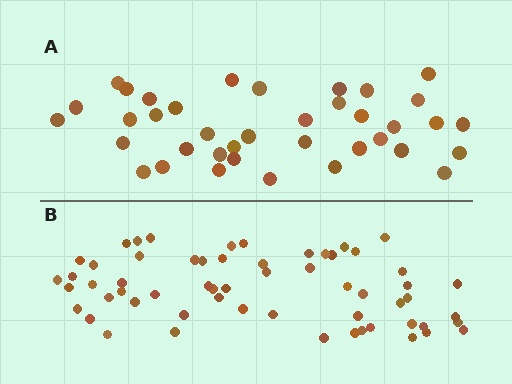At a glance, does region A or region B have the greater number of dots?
Region B (the bottom region) has more dots.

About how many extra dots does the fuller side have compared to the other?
Region B has approximately 20 more dots than region A.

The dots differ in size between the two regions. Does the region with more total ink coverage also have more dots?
No. Region A has more total ink coverage because its dots are larger, but region B actually contains more individual dots. Total area can be misleading — the number of items is what matters here.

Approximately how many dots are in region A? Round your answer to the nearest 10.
About 40 dots. (The exact count is 38, which rounds to 40.)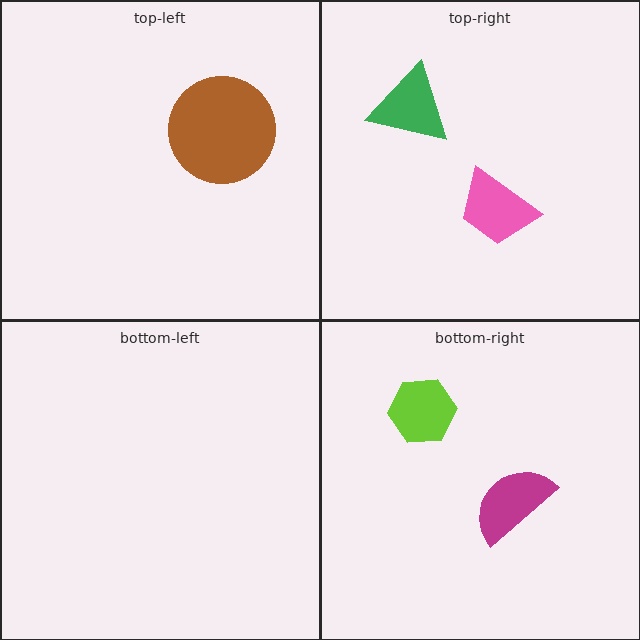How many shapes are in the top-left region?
1.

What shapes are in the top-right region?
The green triangle, the pink trapezoid.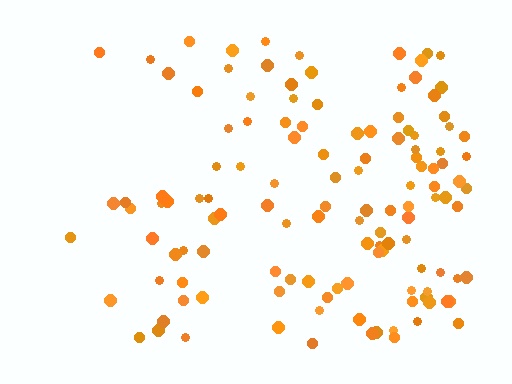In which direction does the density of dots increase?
From left to right, with the right side densest.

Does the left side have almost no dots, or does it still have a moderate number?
Still a moderate number, just noticeably fewer than the right.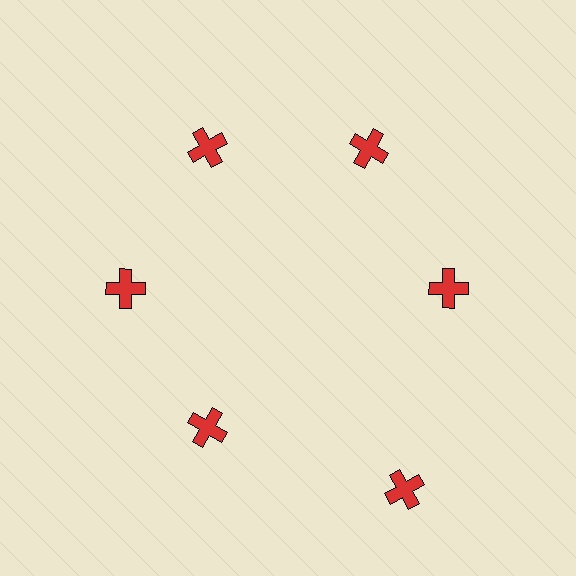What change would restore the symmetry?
The symmetry would be restored by moving it inward, back onto the ring so that all 6 crosses sit at equal angles and equal distance from the center.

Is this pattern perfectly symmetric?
No. The 6 red crosses are arranged in a ring, but one element near the 5 o'clock position is pushed outward from the center, breaking the 6-fold rotational symmetry.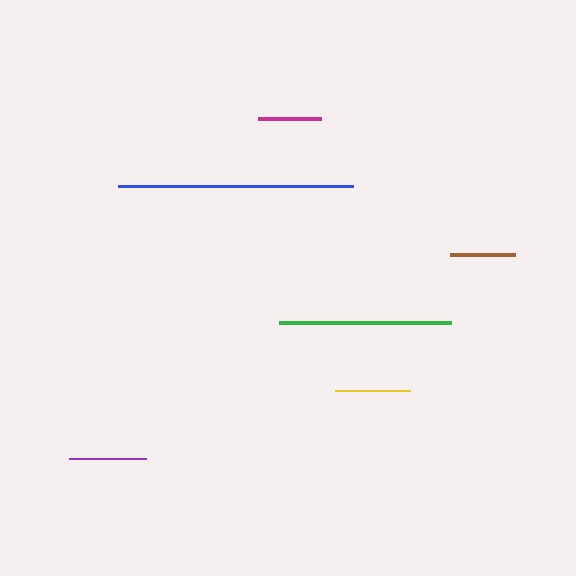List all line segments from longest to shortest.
From longest to shortest: blue, green, purple, yellow, brown, magenta.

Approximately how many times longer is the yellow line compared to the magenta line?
The yellow line is approximately 1.2 times the length of the magenta line.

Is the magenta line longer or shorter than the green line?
The green line is longer than the magenta line.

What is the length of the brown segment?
The brown segment is approximately 64 pixels long.